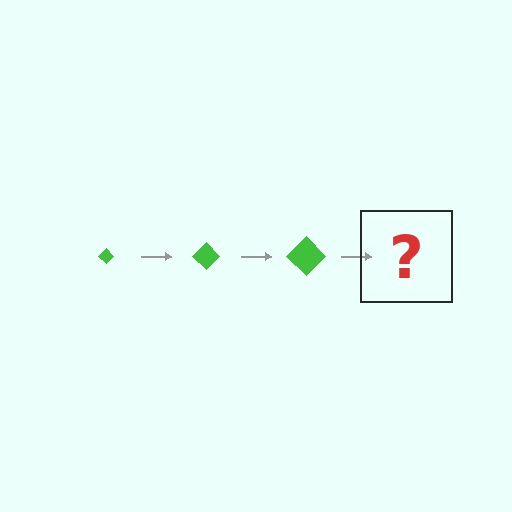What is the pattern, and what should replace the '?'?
The pattern is that the diamond gets progressively larger each step. The '?' should be a green diamond, larger than the previous one.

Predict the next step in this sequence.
The next step is a green diamond, larger than the previous one.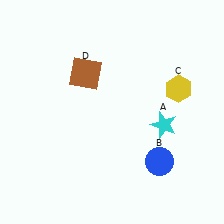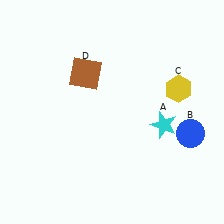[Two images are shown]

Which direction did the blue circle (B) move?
The blue circle (B) moved right.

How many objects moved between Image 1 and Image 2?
1 object moved between the two images.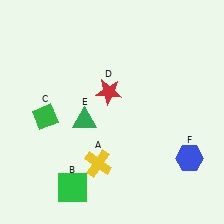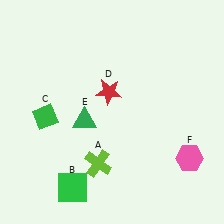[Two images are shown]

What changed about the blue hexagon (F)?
In Image 1, F is blue. In Image 2, it changed to pink.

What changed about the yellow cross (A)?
In Image 1, A is yellow. In Image 2, it changed to lime.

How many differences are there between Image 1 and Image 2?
There are 2 differences between the two images.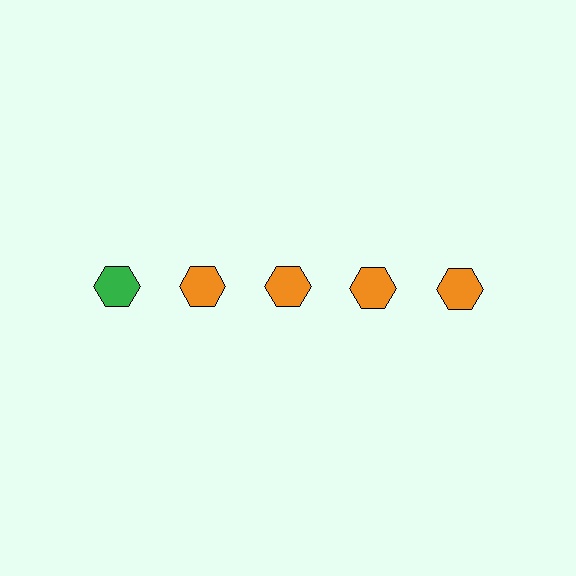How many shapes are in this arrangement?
There are 5 shapes arranged in a grid pattern.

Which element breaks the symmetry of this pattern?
The green hexagon in the top row, leftmost column breaks the symmetry. All other shapes are orange hexagons.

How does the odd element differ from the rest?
It has a different color: green instead of orange.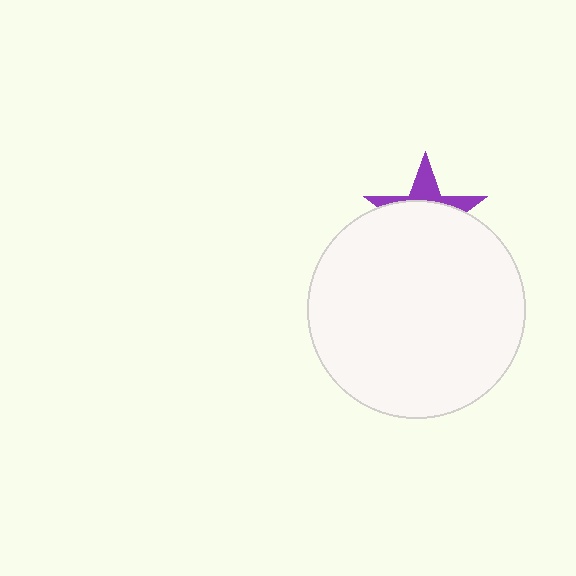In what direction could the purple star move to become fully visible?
The purple star could move up. That would shift it out from behind the white circle entirely.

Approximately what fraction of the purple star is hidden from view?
Roughly 67% of the purple star is hidden behind the white circle.